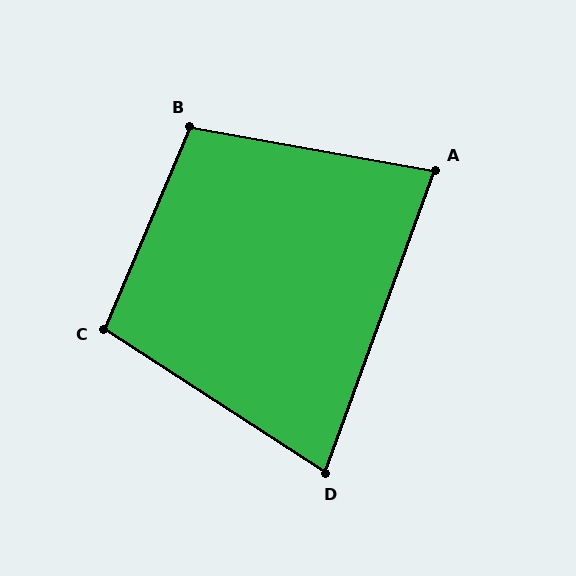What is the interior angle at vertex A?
Approximately 80 degrees (acute).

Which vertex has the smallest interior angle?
D, at approximately 77 degrees.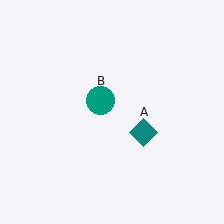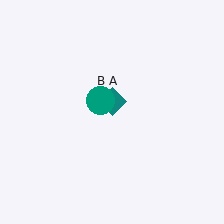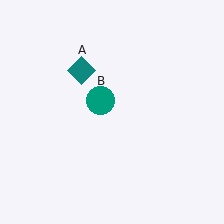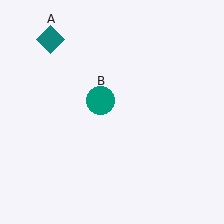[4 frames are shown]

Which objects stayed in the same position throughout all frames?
Teal circle (object B) remained stationary.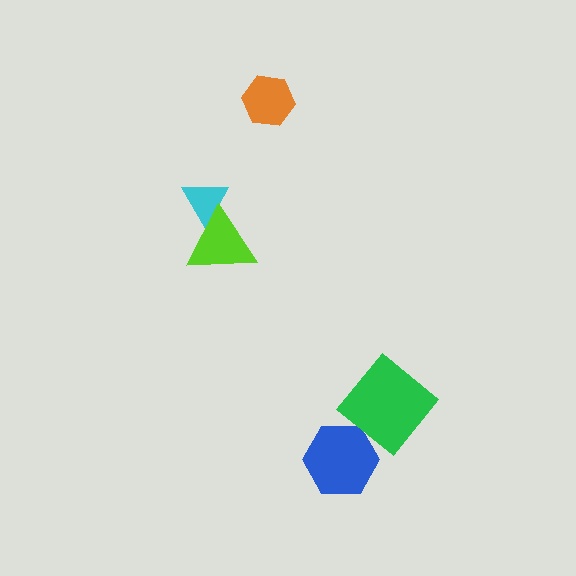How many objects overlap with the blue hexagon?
0 objects overlap with the blue hexagon.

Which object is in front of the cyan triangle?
The lime triangle is in front of the cyan triangle.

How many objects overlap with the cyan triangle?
1 object overlaps with the cyan triangle.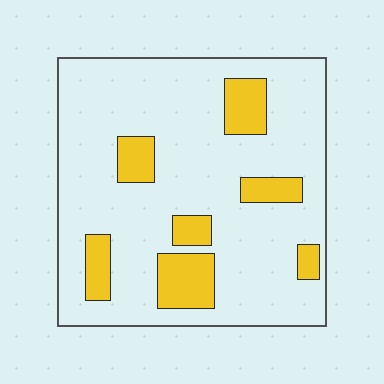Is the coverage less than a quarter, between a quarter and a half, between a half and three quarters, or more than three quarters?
Less than a quarter.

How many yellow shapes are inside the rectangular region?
7.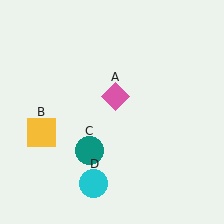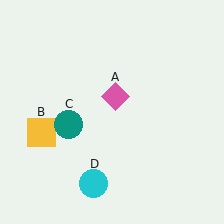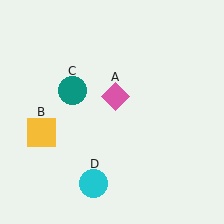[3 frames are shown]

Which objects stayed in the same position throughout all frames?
Pink diamond (object A) and yellow square (object B) and cyan circle (object D) remained stationary.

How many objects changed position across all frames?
1 object changed position: teal circle (object C).